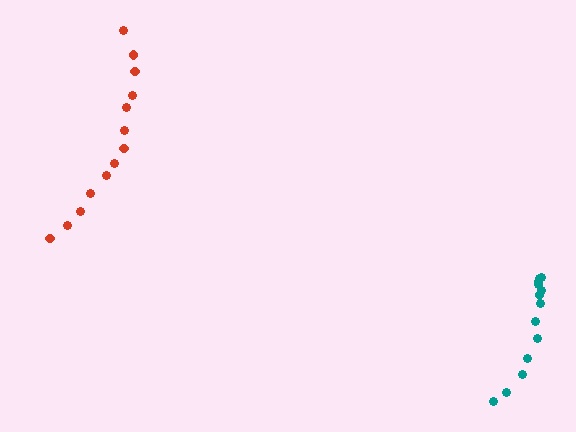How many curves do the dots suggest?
There are 2 distinct paths.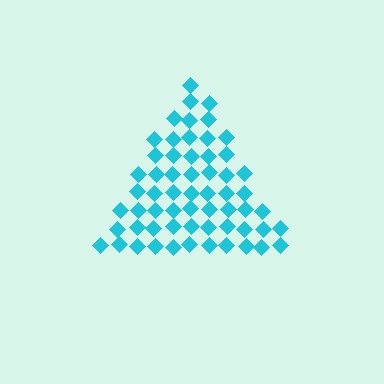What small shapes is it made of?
It is made of small diamonds.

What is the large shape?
The large shape is a triangle.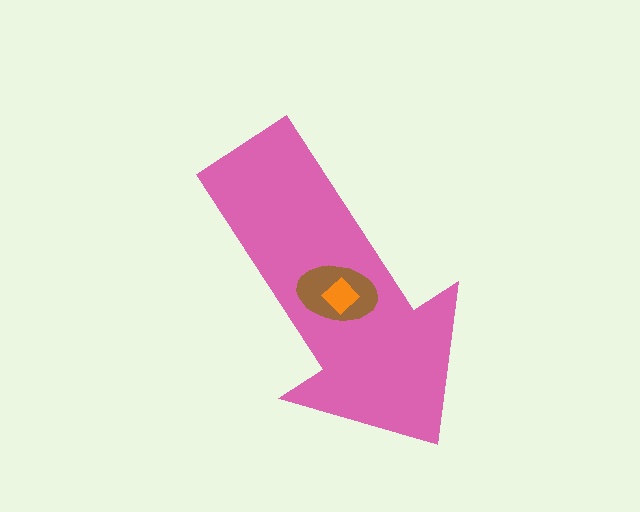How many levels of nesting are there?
3.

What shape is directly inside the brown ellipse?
The orange diamond.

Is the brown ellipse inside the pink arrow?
Yes.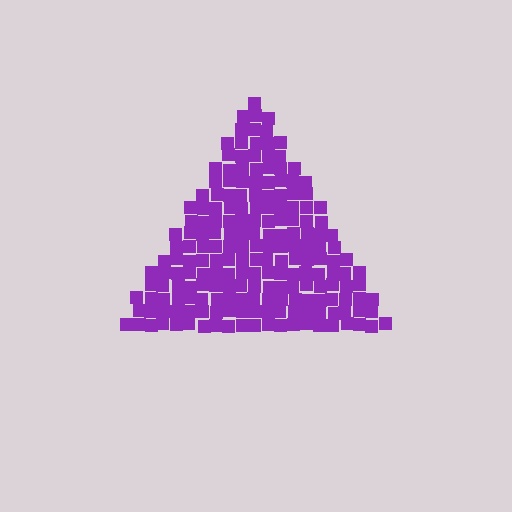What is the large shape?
The large shape is a triangle.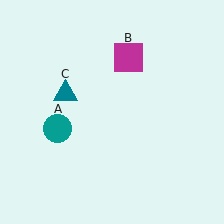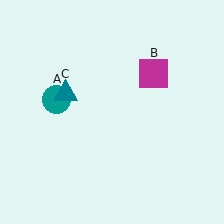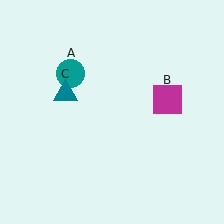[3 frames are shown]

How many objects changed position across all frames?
2 objects changed position: teal circle (object A), magenta square (object B).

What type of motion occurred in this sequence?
The teal circle (object A), magenta square (object B) rotated clockwise around the center of the scene.